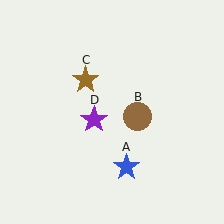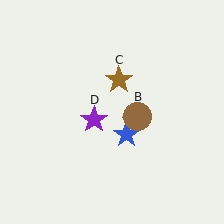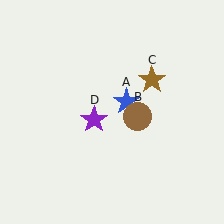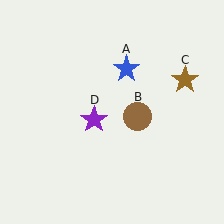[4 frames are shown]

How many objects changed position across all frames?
2 objects changed position: blue star (object A), brown star (object C).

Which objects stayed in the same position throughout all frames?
Brown circle (object B) and purple star (object D) remained stationary.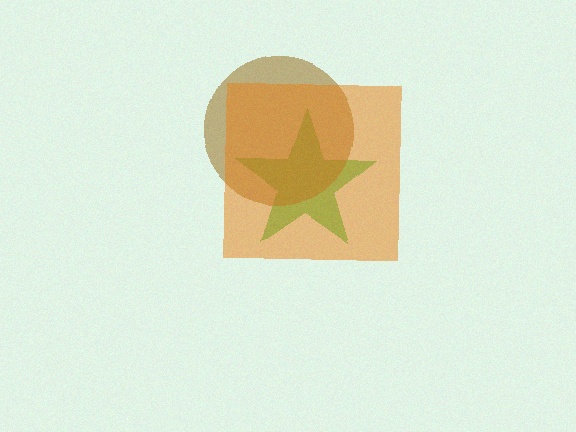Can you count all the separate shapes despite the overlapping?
Yes, there are 3 separate shapes.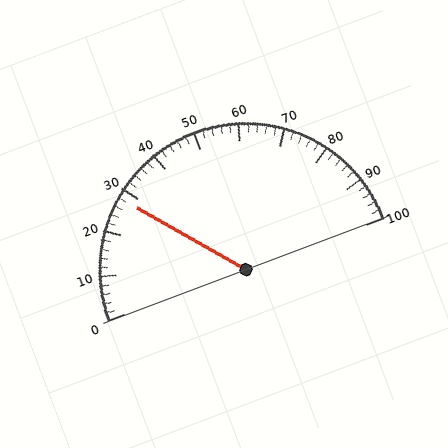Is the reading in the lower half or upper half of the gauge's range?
The reading is in the lower half of the range (0 to 100).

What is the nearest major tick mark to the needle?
The nearest major tick mark is 30.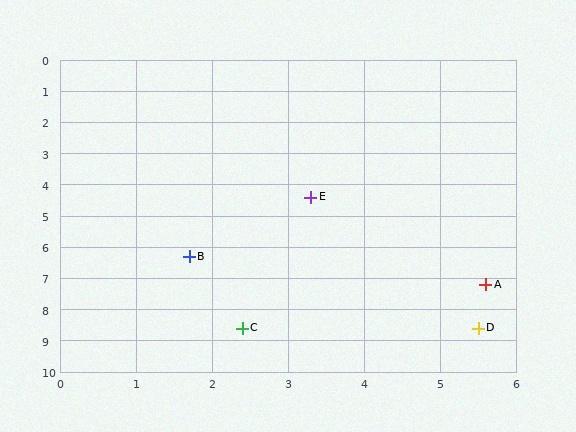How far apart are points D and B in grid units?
Points D and B are about 4.4 grid units apart.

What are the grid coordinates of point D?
Point D is at approximately (5.5, 8.6).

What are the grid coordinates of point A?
Point A is at approximately (5.6, 7.2).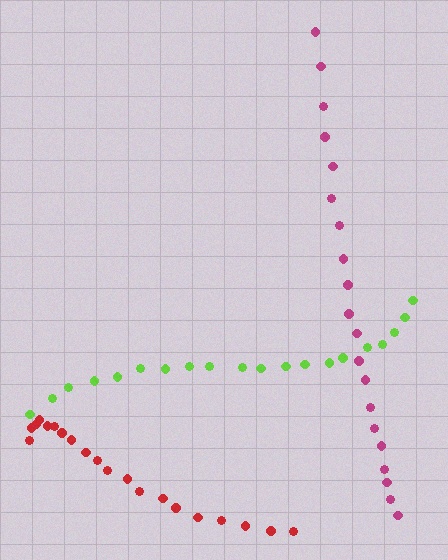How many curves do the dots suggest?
There are 3 distinct paths.